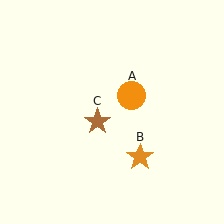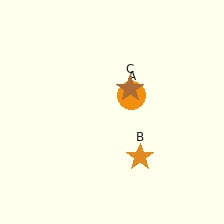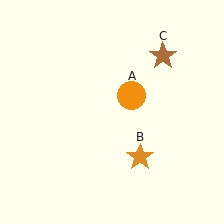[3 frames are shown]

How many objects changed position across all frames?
1 object changed position: brown star (object C).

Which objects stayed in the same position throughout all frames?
Orange circle (object A) and orange star (object B) remained stationary.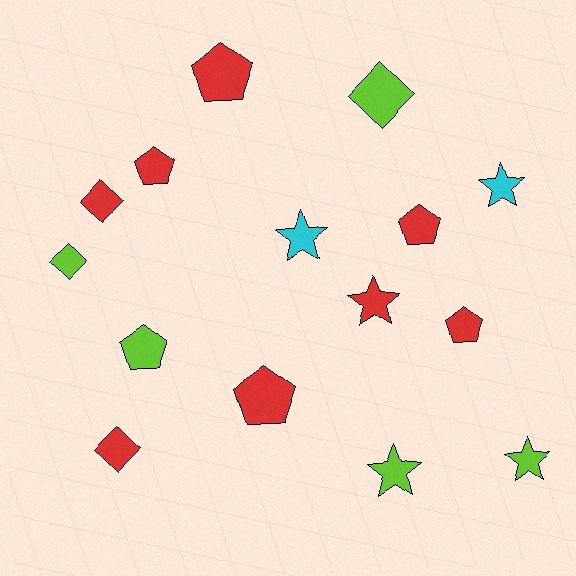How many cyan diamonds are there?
There are no cyan diamonds.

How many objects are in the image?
There are 15 objects.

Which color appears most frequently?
Red, with 8 objects.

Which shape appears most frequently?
Pentagon, with 6 objects.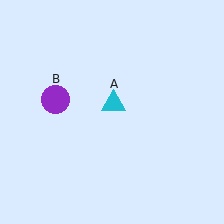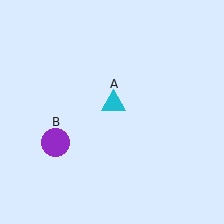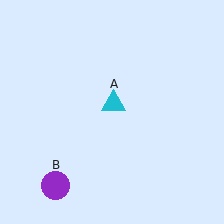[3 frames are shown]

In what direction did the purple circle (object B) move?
The purple circle (object B) moved down.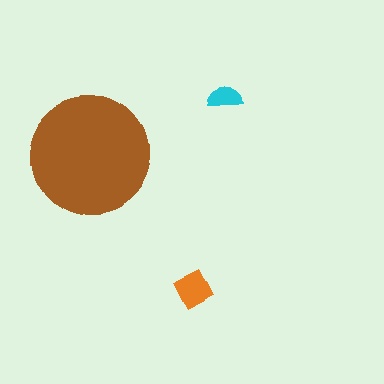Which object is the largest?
The brown circle.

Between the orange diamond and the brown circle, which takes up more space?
The brown circle.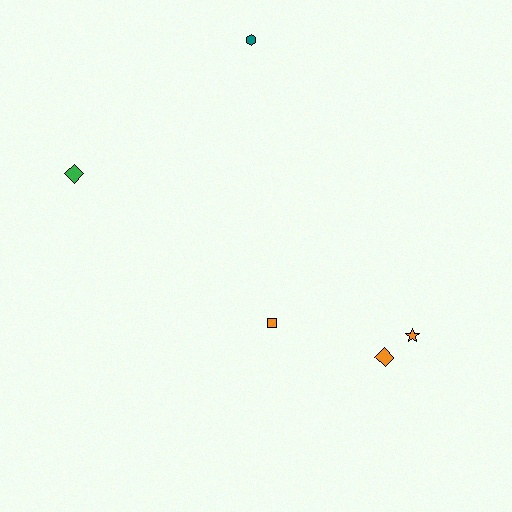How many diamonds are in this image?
There are 2 diamonds.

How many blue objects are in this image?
There are no blue objects.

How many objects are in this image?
There are 5 objects.